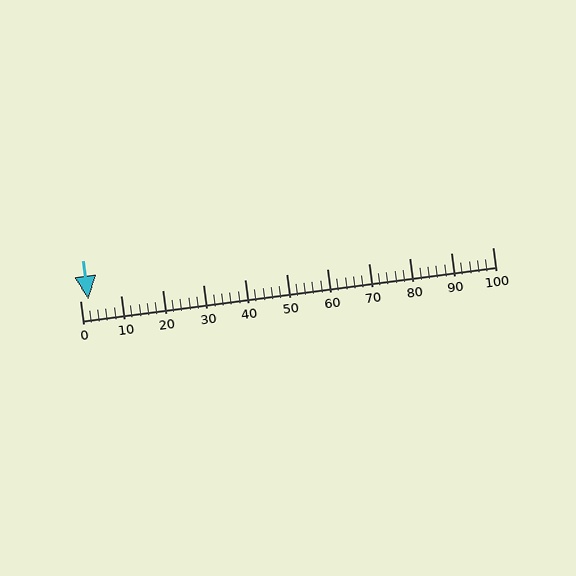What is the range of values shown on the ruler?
The ruler shows values from 0 to 100.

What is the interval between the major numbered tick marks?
The major tick marks are spaced 10 units apart.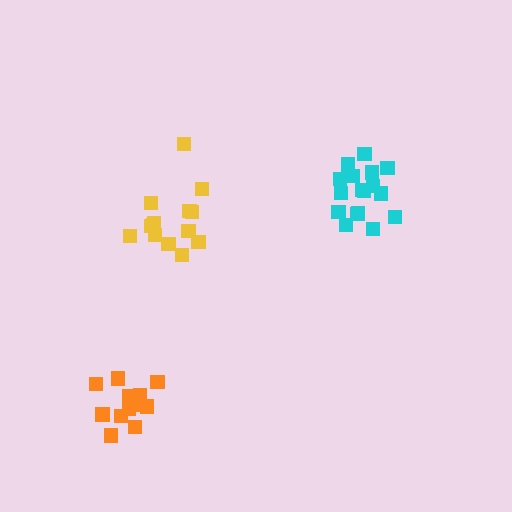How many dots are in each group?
Group 1: 14 dots, Group 2: 17 dots, Group 3: 13 dots (44 total).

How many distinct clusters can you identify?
There are 3 distinct clusters.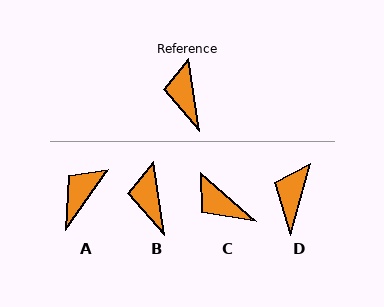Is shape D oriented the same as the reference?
No, it is off by about 24 degrees.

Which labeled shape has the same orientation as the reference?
B.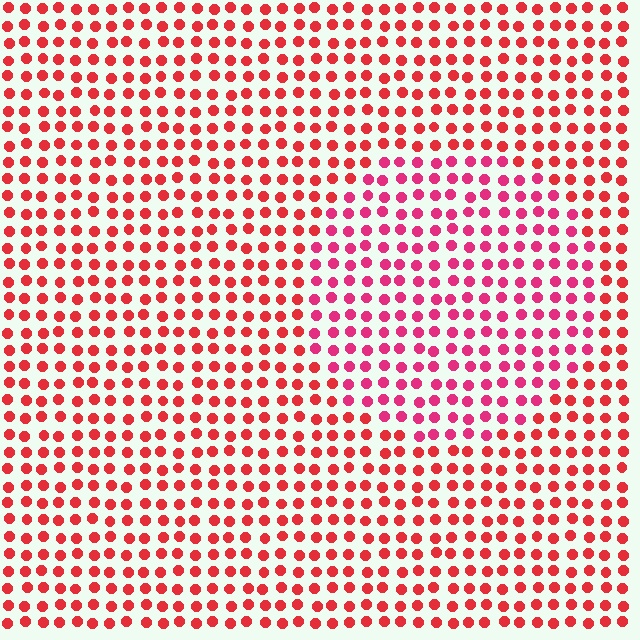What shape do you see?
I see a circle.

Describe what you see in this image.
The image is filled with small red elements in a uniform arrangement. A circle-shaped region is visible where the elements are tinted to a slightly different hue, forming a subtle color boundary.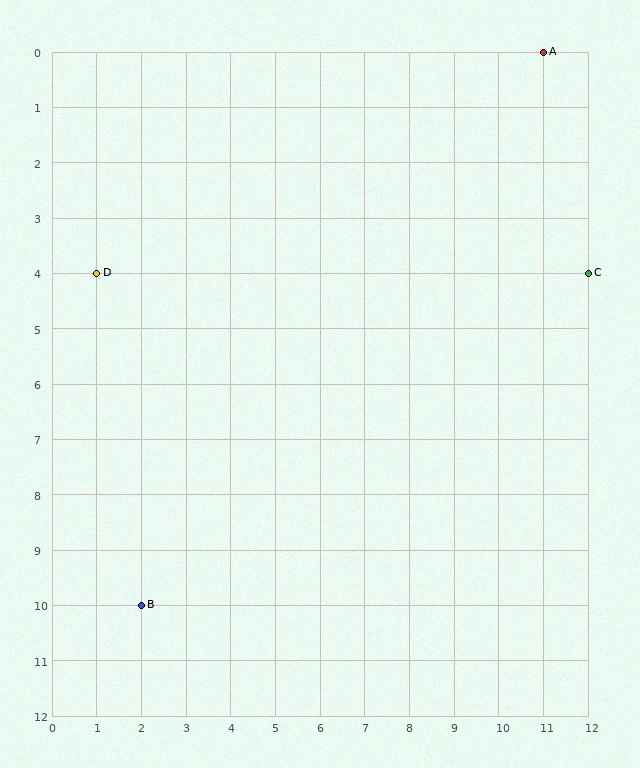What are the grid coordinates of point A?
Point A is at grid coordinates (11, 0).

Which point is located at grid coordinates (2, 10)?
Point B is at (2, 10).